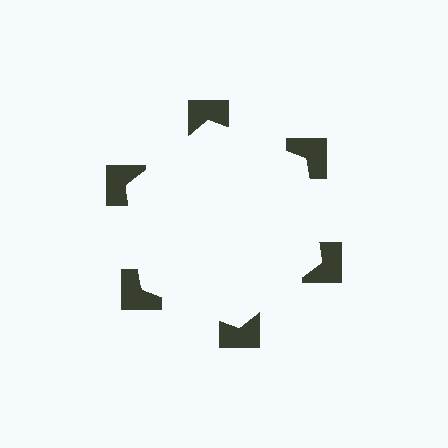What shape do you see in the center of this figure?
An illusory hexagon — its edges are inferred from the aligned wedge cuts in the notched squares, not physically drawn.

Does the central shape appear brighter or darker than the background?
It typically appears slightly brighter than the background, even though no actual brightness change is drawn.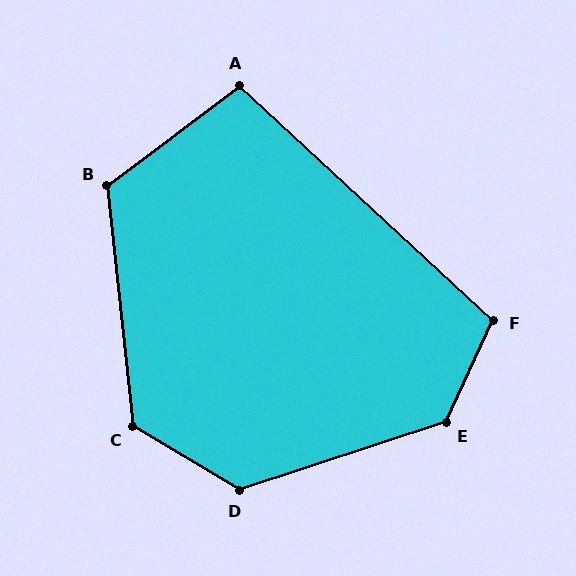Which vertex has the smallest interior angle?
A, at approximately 100 degrees.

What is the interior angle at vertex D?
Approximately 131 degrees (obtuse).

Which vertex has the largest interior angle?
E, at approximately 133 degrees.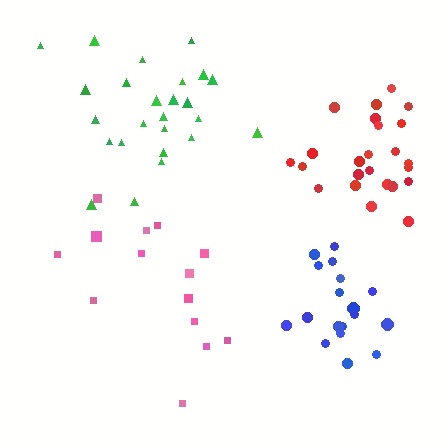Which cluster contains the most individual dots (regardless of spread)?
Green (25).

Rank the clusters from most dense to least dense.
red, blue, green, pink.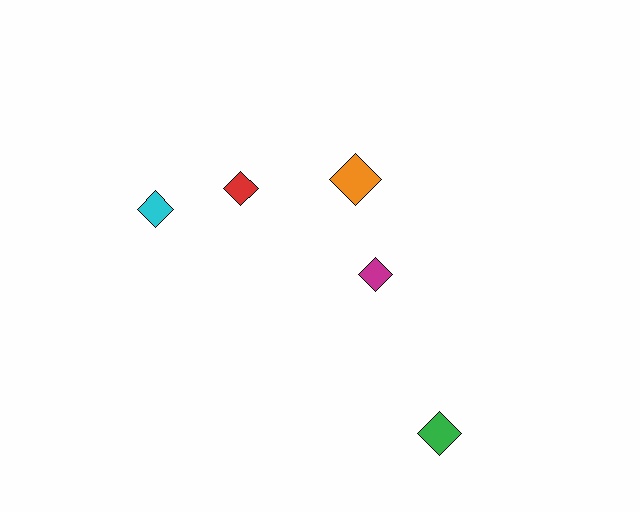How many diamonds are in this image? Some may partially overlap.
There are 5 diamonds.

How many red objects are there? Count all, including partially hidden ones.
There is 1 red object.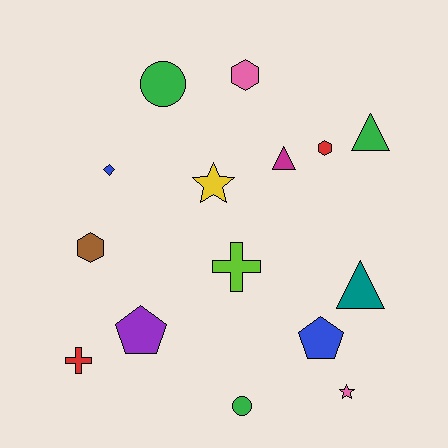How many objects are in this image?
There are 15 objects.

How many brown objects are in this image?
There is 1 brown object.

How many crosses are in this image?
There are 2 crosses.